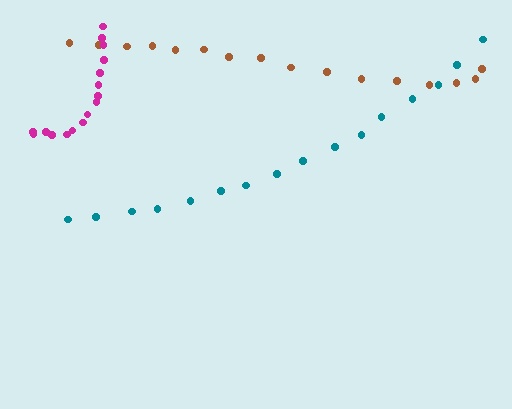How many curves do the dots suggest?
There are 3 distinct paths.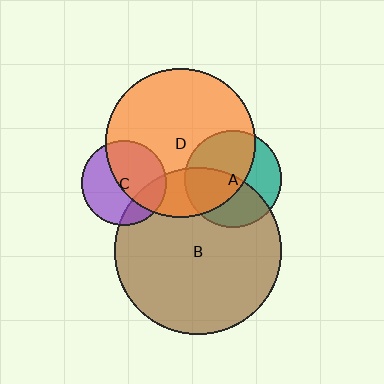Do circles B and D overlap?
Yes.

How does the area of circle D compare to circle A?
Approximately 2.4 times.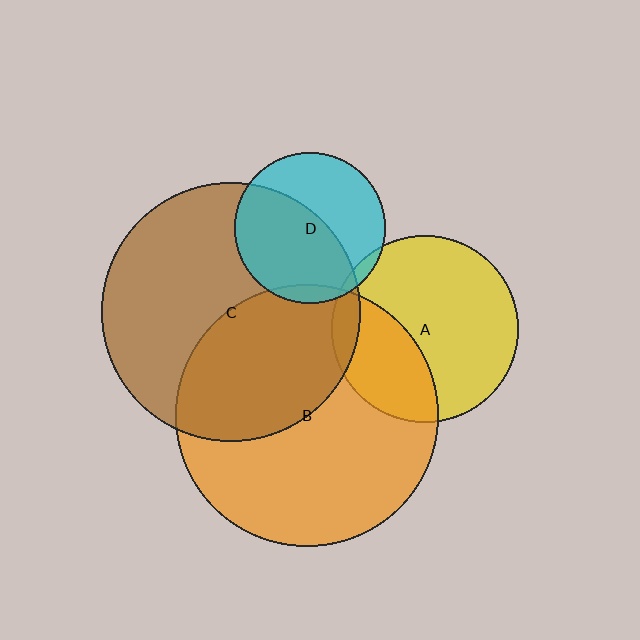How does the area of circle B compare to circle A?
Approximately 2.0 times.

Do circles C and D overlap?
Yes.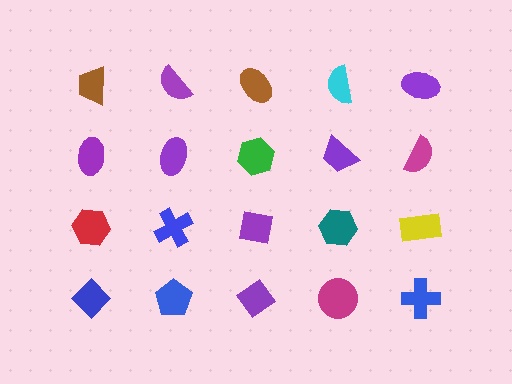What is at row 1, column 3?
A brown ellipse.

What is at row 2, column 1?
A purple ellipse.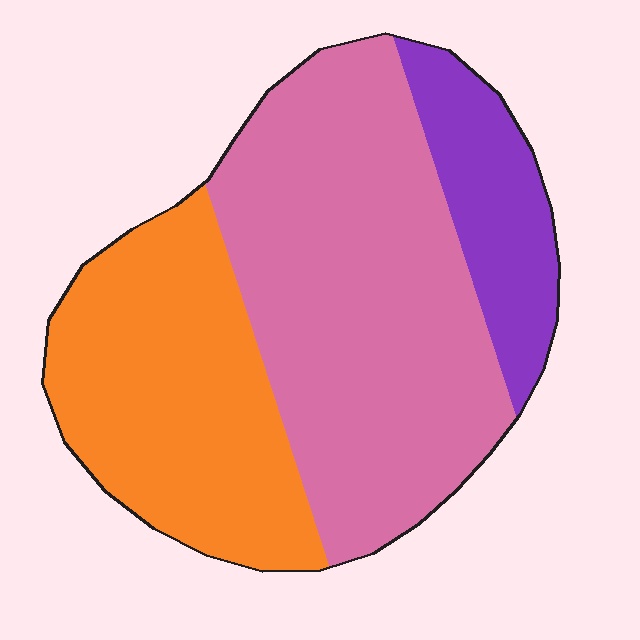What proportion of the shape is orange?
Orange takes up about one third (1/3) of the shape.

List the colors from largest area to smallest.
From largest to smallest: pink, orange, purple.